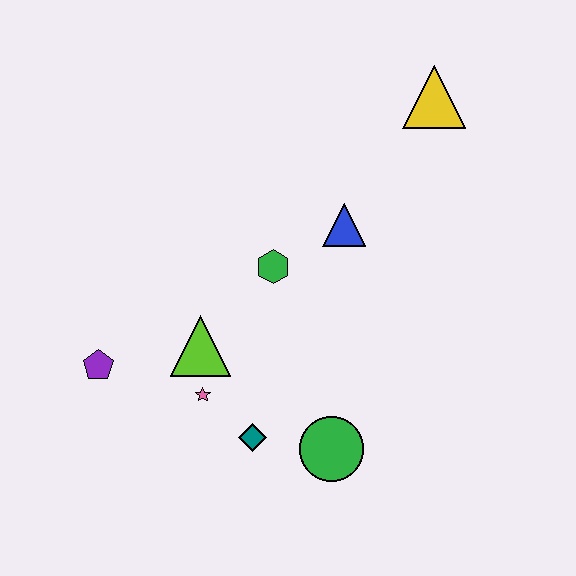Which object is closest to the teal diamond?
The pink star is closest to the teal diamond.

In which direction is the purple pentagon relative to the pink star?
The purple pentagon is to the left of the pink star.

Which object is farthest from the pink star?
The yellow triangle is farthest from the pink star.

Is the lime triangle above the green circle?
Yes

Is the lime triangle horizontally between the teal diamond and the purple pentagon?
Yes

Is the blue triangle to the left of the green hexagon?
No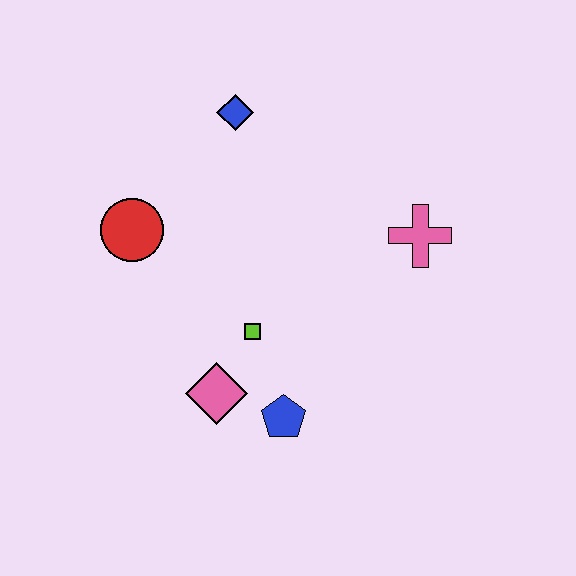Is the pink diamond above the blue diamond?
No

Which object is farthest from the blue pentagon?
The blue diamond is farthest from the blue pentagon.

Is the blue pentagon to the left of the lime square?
No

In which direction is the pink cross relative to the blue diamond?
The pink cross is to the right of the blue diamond.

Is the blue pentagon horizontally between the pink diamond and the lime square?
No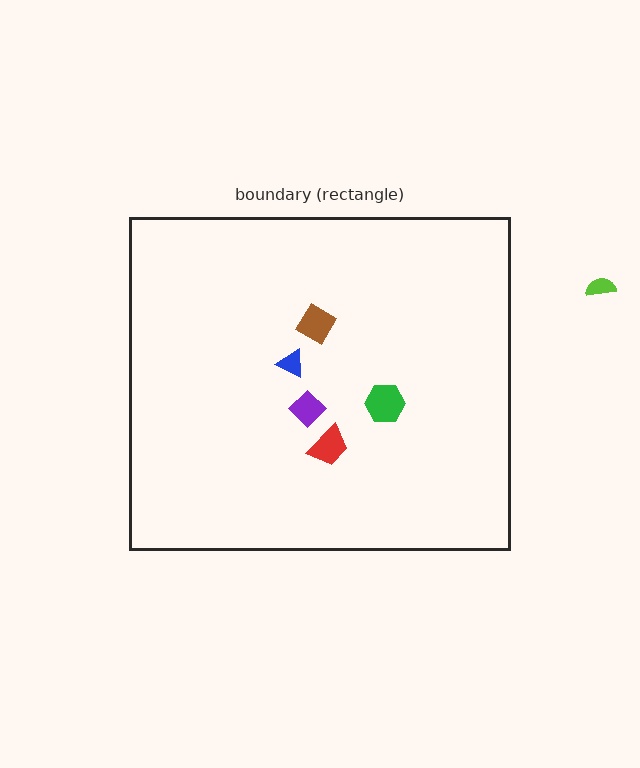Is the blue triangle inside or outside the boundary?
Inside.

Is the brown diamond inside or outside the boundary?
Inside.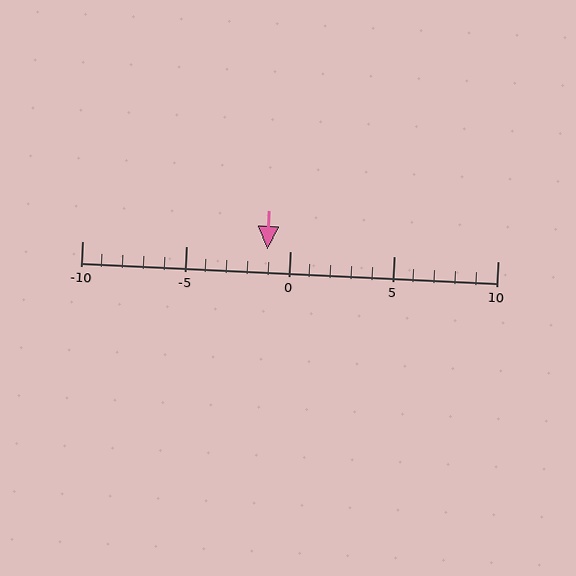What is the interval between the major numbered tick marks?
The major tick marks are spaced 5 units apart.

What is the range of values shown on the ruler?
The ruler shows values from -10 to 10.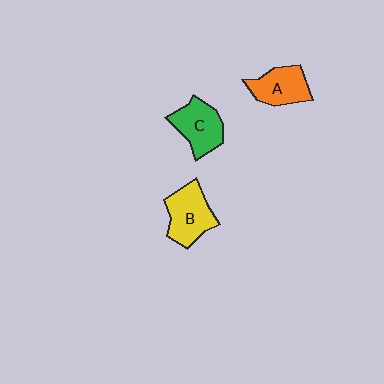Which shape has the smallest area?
Shape A (orange).